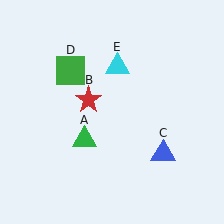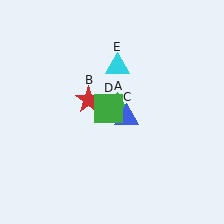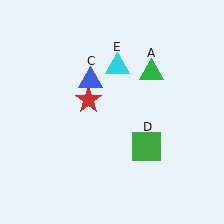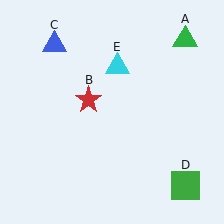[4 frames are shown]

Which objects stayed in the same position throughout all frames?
Red star (object B) and cyan triangle (object E) remained stationary.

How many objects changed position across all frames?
3 objects changed position: green triangle (object A), blue triangle (object C), green square (object D).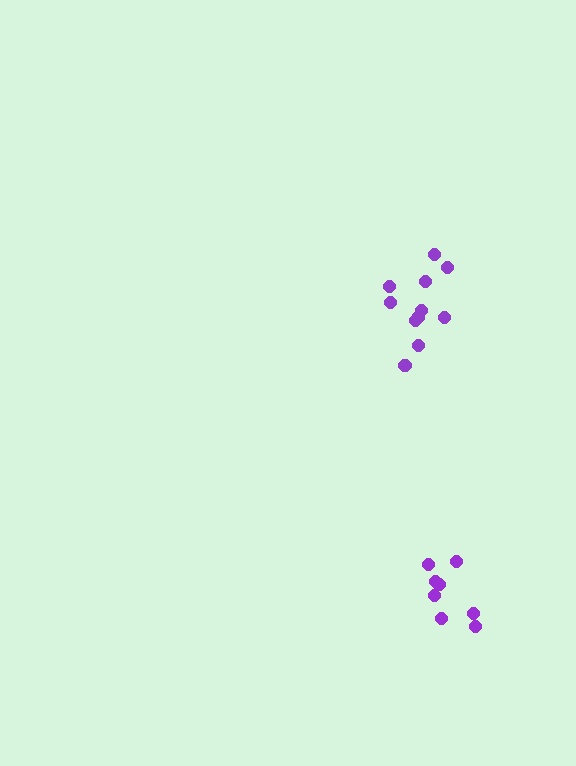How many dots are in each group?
Group 1: 8 dots, Group 2: 11 dots (19 total).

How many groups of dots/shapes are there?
There are 2 groups.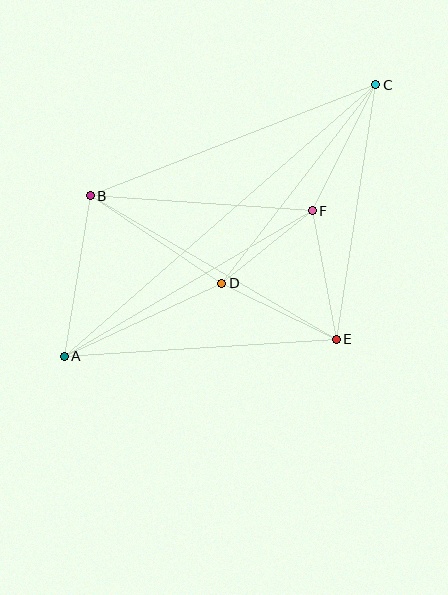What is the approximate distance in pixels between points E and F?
The distance between E and F is approximately 130 pixels.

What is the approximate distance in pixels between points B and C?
The distance between B and C is approximately 306 pixels.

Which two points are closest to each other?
Points D and F are closest to each other.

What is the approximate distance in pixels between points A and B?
The distance between A and B is approximately 163 pixels.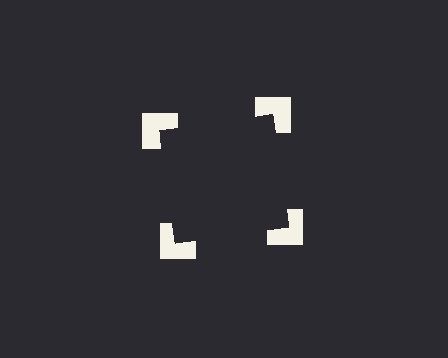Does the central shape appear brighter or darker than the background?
It typically appears slightly darker than the background, even though no actual brightness change is drawn.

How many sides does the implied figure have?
4 sides.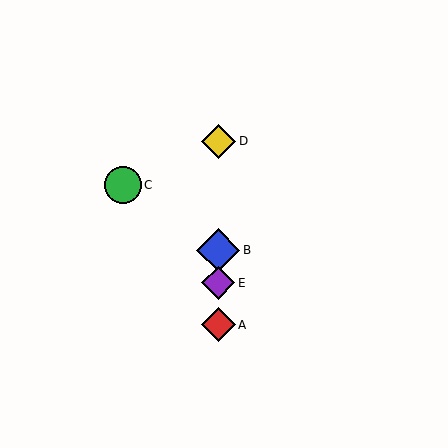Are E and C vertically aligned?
No, E is at x≈218 and C is at x≈123.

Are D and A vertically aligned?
Yes, both are at x≈218.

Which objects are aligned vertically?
Objects A, B, D, E are aligned vertically.